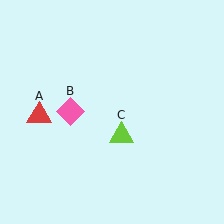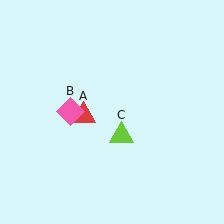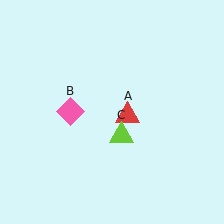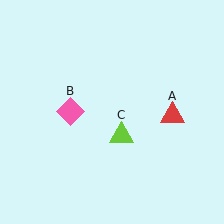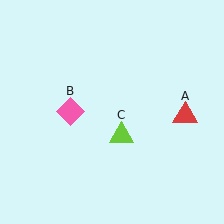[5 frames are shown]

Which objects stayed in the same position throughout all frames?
Pink diamond (object B) and lime triangle (object C) remained stationary.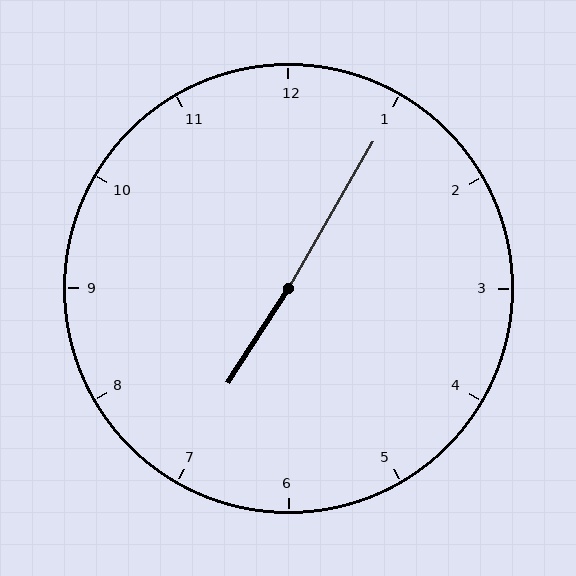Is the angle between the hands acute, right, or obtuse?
It is obtuse.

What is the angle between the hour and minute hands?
Approximately 178 degrees.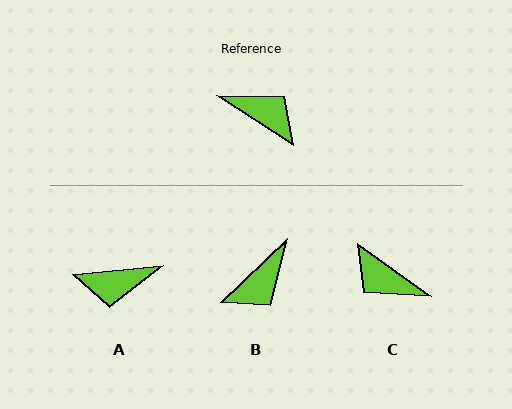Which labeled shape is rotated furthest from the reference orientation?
C, about 177 degrees away.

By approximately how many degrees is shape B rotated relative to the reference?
Approximately 103 degrees clockwise.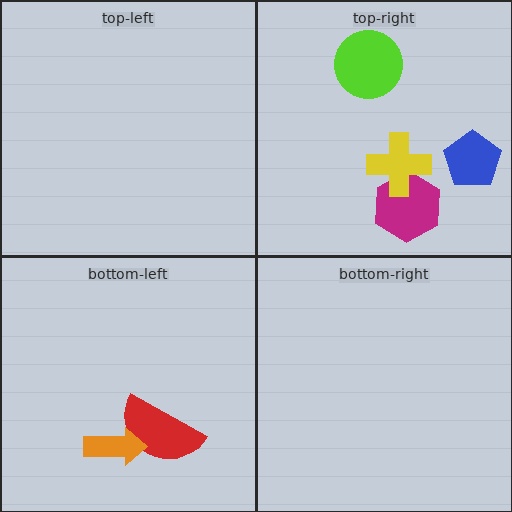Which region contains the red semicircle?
The bottom-left region.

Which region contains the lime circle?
The top-right region.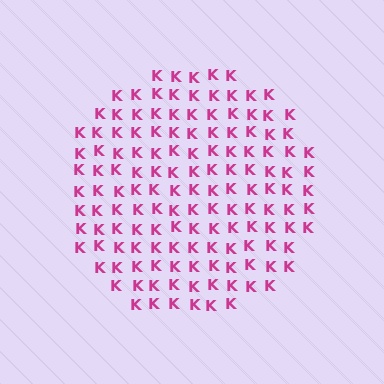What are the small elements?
The small elements are letter K's.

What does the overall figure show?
The overall figure shows a circle.